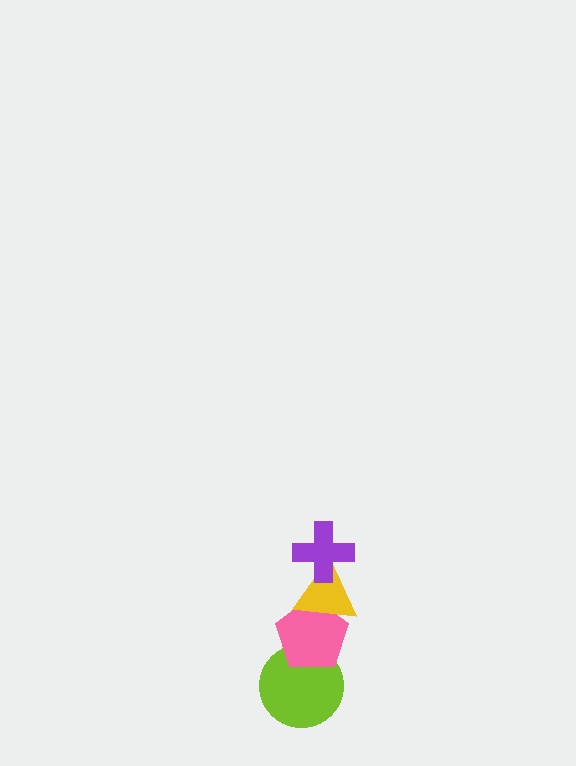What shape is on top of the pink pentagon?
The yellow triangle is on top of the pink pentagon.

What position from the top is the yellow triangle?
The yellow triangle is 2nd from the top.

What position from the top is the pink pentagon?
The pink pentagon is 3rd from the top.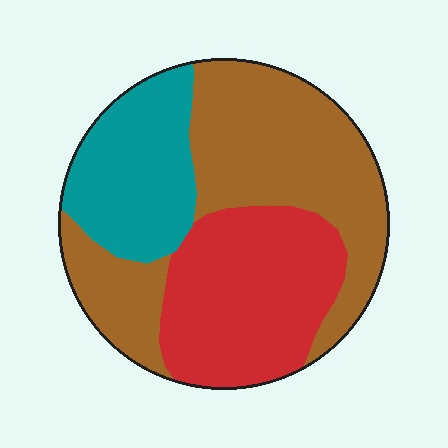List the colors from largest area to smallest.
From largest to smallest: brown, red, teal.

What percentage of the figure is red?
Red covers roughly 30% of the figure.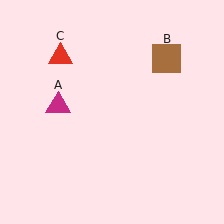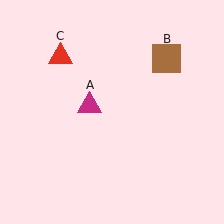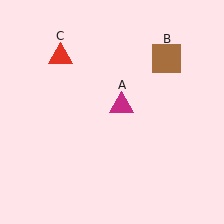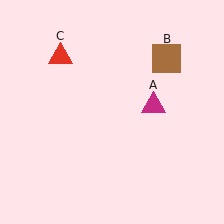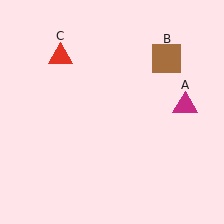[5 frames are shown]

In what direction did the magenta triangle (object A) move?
The magenta triangle (object A) moved right.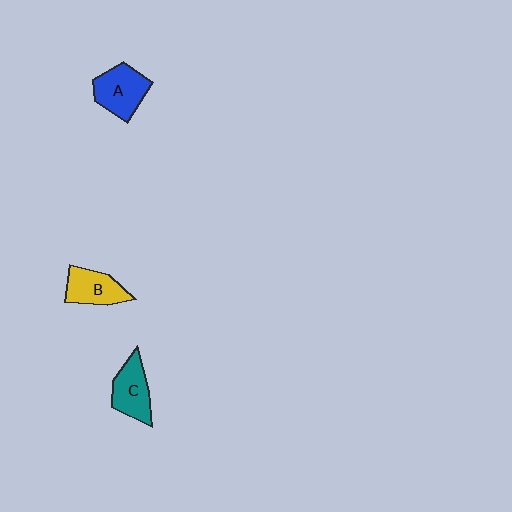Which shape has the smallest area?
Shape B (yellow).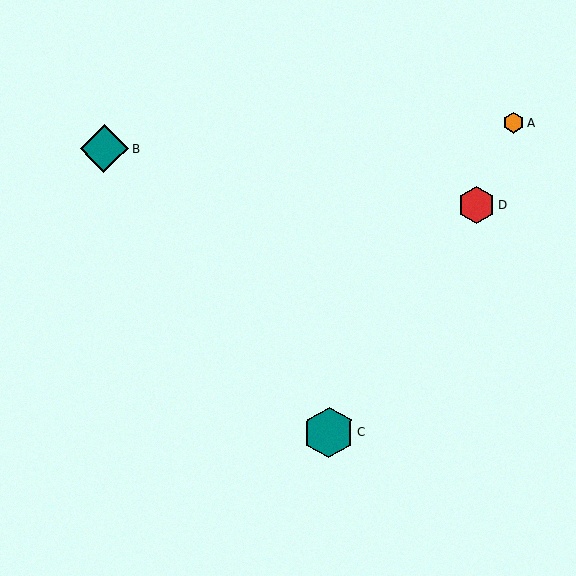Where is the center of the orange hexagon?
The center of the orange hexagon is at (513, 122).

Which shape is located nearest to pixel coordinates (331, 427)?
The teal hexagon (labeled C) at (329, 433) is nearest to that location.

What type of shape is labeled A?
Shape A is an orange hexagon.